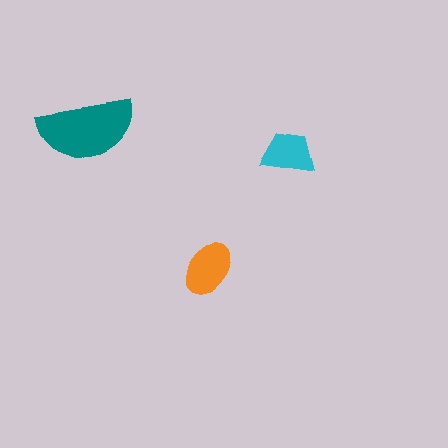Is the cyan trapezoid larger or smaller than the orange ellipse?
Smaller.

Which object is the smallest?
The cyan trapezoid.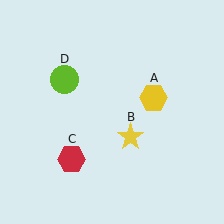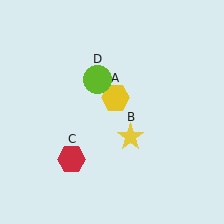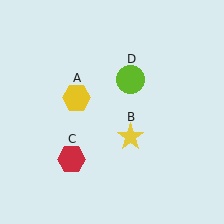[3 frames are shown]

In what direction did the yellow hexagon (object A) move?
The yellow hexagon (object A) moved left.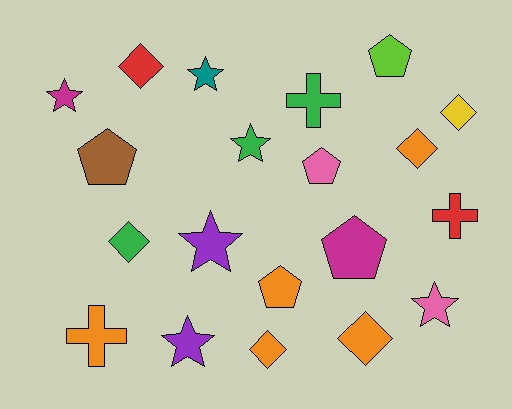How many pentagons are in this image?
There are 5 pentagons.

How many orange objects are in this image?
There are 5 orange objects.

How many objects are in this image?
There are 20 objects.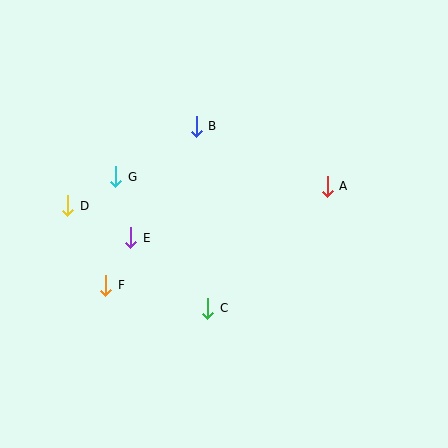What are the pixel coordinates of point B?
Point B is at (196, 126).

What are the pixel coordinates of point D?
Point D is at (68, 206).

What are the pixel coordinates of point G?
Point G is at (116, 177).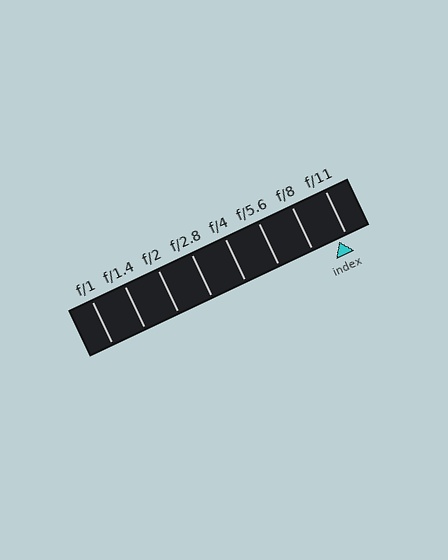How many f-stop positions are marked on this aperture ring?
There are 8 f-stop positions marked.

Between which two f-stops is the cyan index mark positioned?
The index mark is between f/8 and f/11.